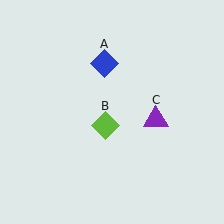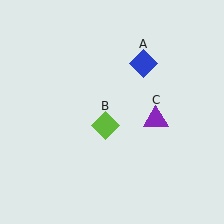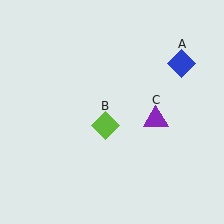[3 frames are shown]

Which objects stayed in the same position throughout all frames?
Lime diamond (object B) and purple triangle (object C) remained stationary.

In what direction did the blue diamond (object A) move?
The blue diamond (object A) moved right.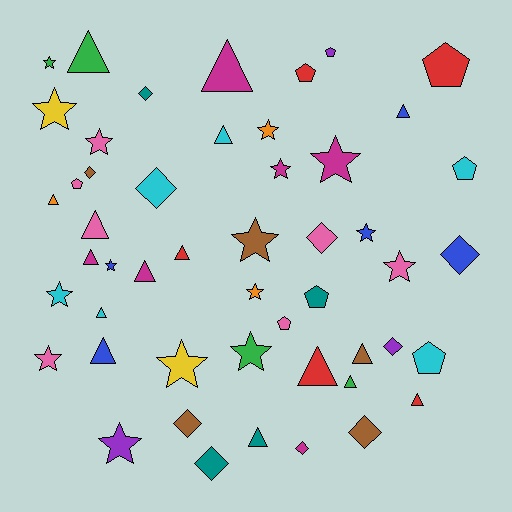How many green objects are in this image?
There are 4 green objects.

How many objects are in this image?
There are 50 objects.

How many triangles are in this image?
There are 16 triangles.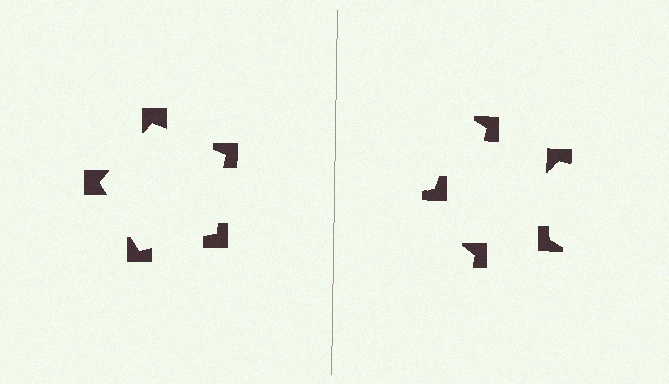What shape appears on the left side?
An illusory pentagon.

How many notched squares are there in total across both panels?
10 — 5 on each side.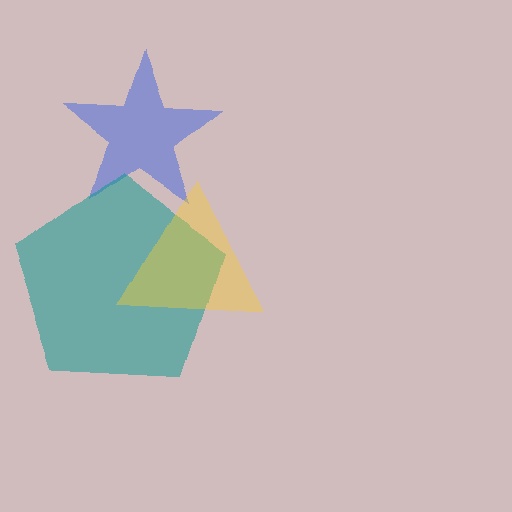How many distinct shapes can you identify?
There are 3 distinct shapes: a blue star, a teal pentagon, a yellow triangle.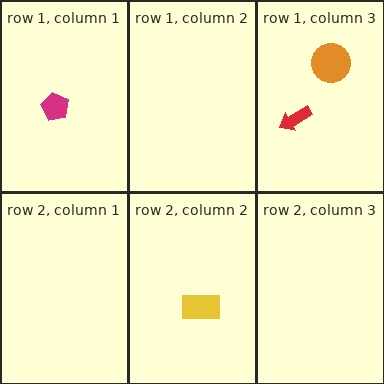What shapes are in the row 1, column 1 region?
The magenta pentagon.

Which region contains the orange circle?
The row 1, column 3 region.